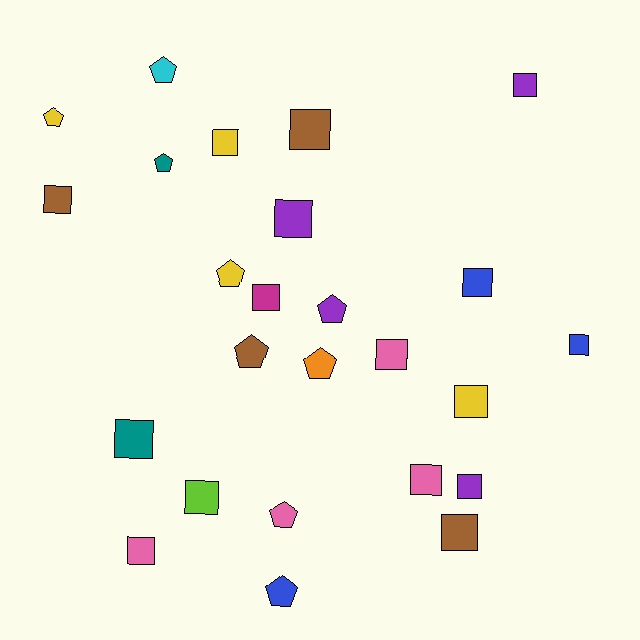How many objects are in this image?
There are 25 objects.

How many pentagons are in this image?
There are 9 pentagons.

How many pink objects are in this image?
There are 4 pink objects.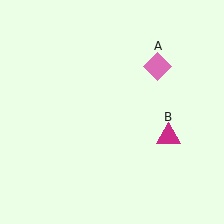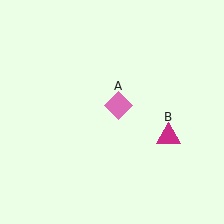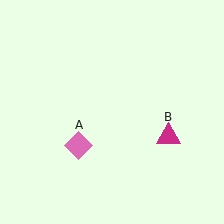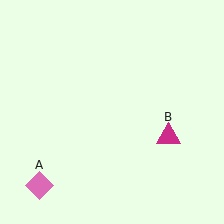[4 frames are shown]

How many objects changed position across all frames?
1 object changed position: pink diamond (object A).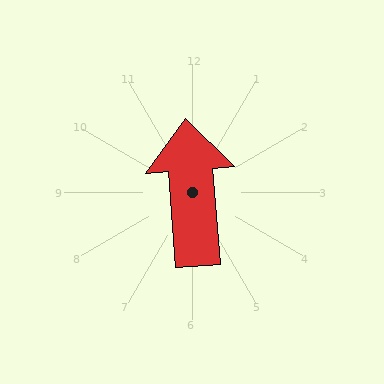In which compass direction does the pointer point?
North.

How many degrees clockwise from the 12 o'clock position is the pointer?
Approximately 355 degrees.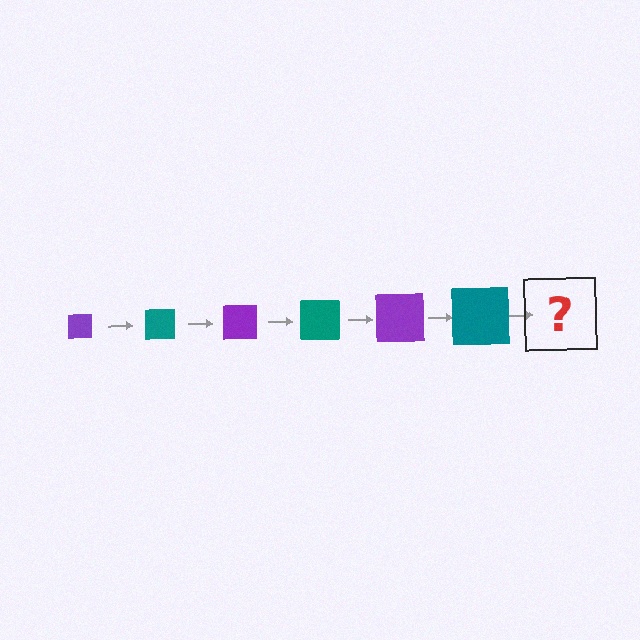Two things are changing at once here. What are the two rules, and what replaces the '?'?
The two rules are that the square grows larger each step and the color cycles through purple and teal. The '?' should be a purple square, larger than the previous one.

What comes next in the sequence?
The next element should be a purple square, larger than the previous one.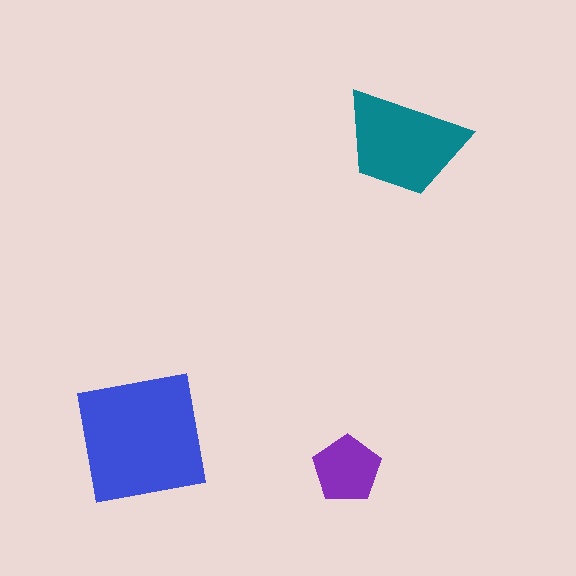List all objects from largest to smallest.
The blue square, the teal trapezoid, the purple pentagon.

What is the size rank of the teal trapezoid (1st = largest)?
2nd.